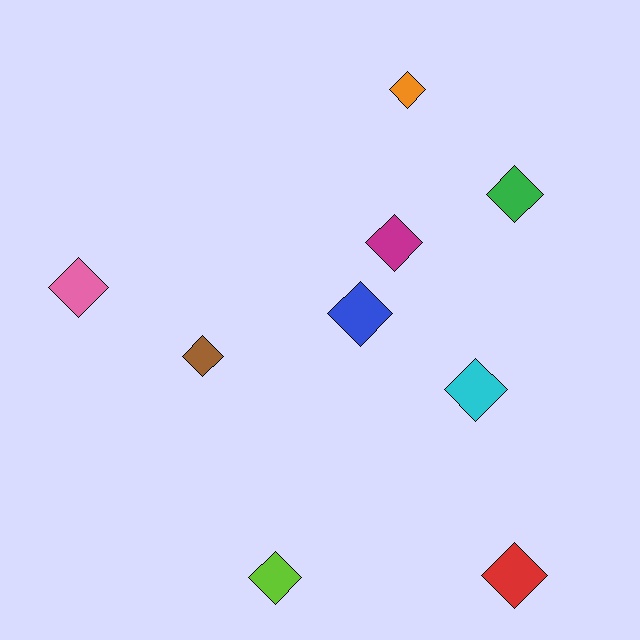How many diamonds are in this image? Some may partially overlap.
There are 9 diamonds.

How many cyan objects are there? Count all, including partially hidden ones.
There is 1 cyan object.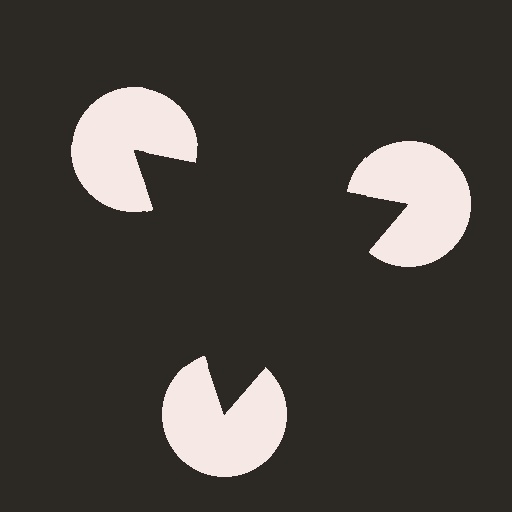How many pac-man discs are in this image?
There are 3 — one at each vertex of the illusory triangle.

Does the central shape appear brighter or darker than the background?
It typically appears slightly darker than the background, even though no actual brightness change is drawn.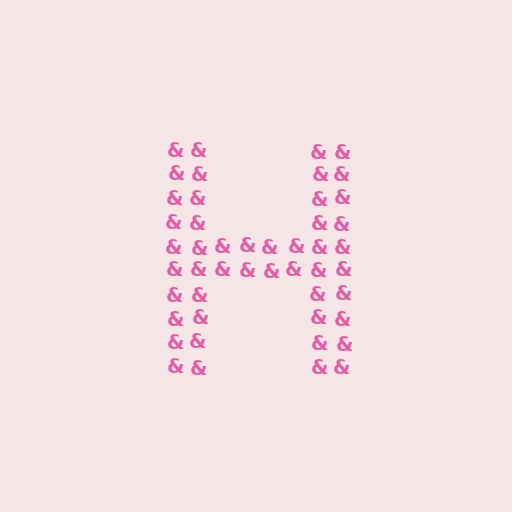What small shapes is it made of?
It is made of small ampersands.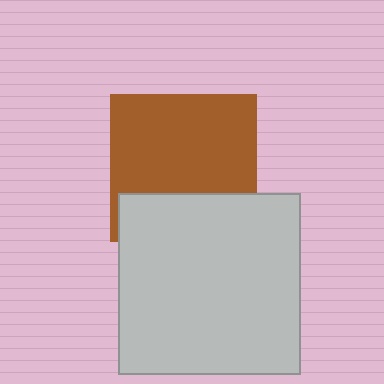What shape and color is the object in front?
The object in front is a light gray square.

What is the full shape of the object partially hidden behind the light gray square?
The partially hidden object is a brown square.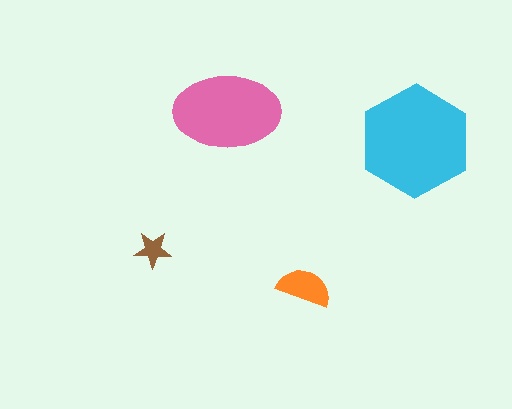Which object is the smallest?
The brown star.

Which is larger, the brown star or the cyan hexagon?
The cyan hexagon.